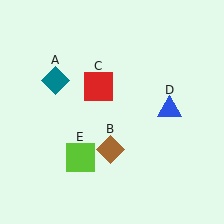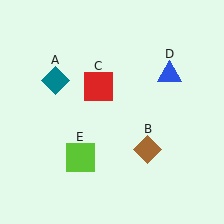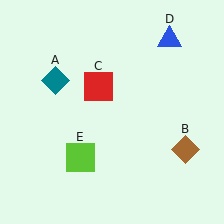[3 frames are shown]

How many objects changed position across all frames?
2 objects changed position: brown diamond (object B), blue triangle (object D).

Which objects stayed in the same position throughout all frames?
Teal diamond (object A) and red square (object C) and lime square (object E) remained stationary.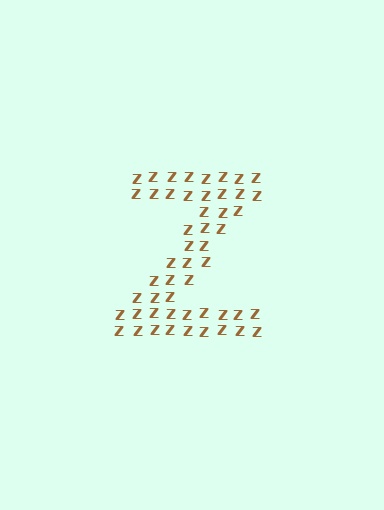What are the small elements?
The small elements are letter Z's.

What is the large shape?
The large shape is the letter Z.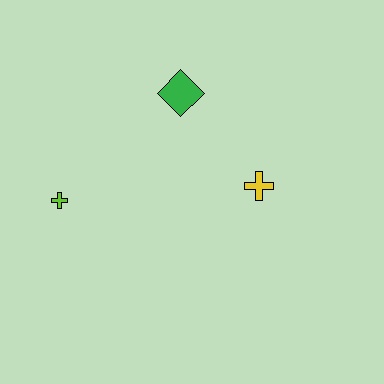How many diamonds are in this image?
There is 1 diamond.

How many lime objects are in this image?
There is 1 lime object.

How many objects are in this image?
There are 3 objects.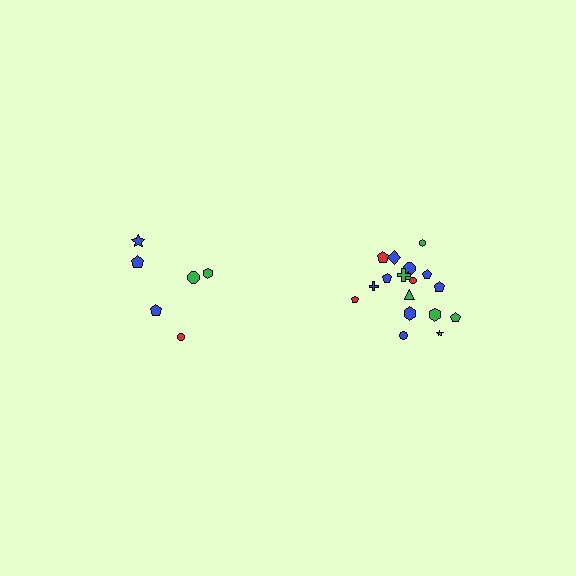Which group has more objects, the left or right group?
The right group.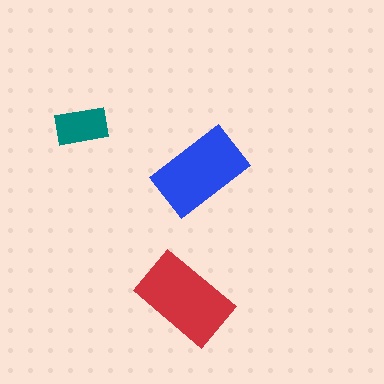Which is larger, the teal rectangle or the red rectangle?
The red one.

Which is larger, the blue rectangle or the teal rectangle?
The blue one.